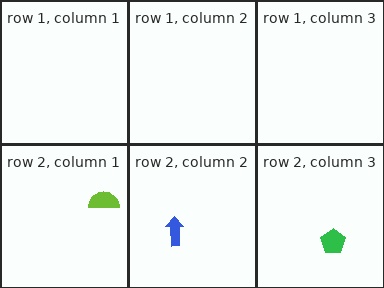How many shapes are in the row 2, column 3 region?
1.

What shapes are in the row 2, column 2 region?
The blue arrow.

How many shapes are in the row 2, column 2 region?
1.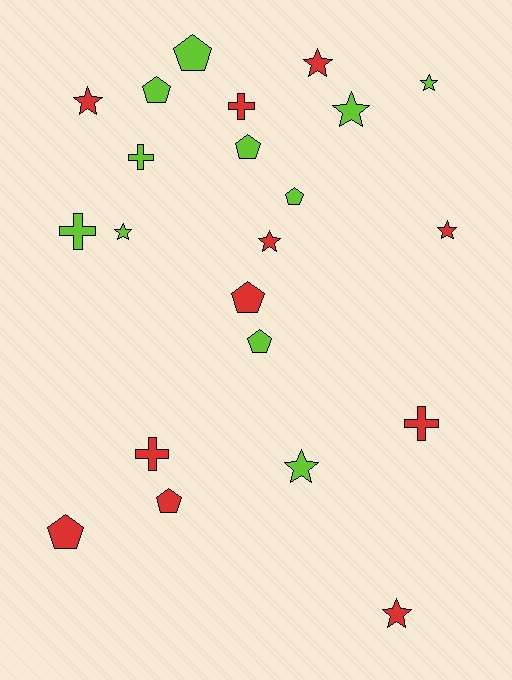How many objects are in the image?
There are 22 objects.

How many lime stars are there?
There are 4 lime stars.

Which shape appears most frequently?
Star, with 9 objects.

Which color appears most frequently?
Lime, with 11 objects.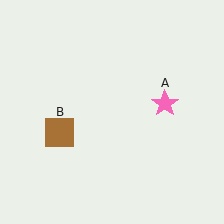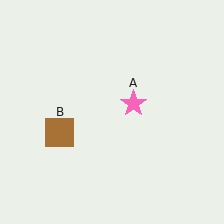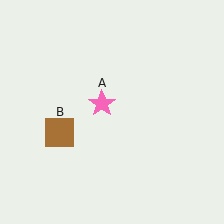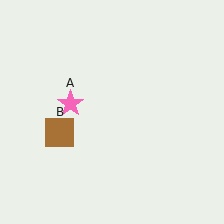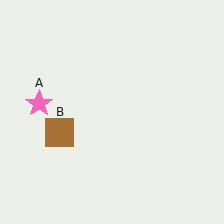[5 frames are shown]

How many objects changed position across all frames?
1 object changed position: pink star (object A).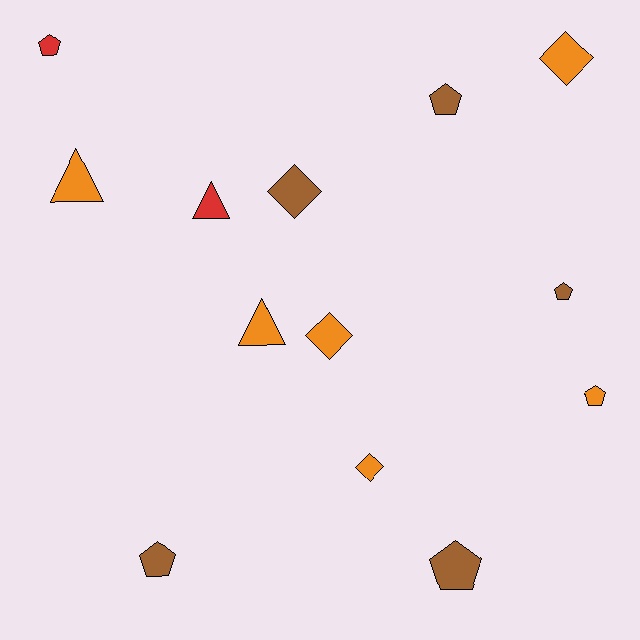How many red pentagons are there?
There is 1 red pentagon.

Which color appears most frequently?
Orange, with 6 objects.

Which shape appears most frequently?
Pentagon, with 6 objects.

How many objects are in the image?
There are 13 objects.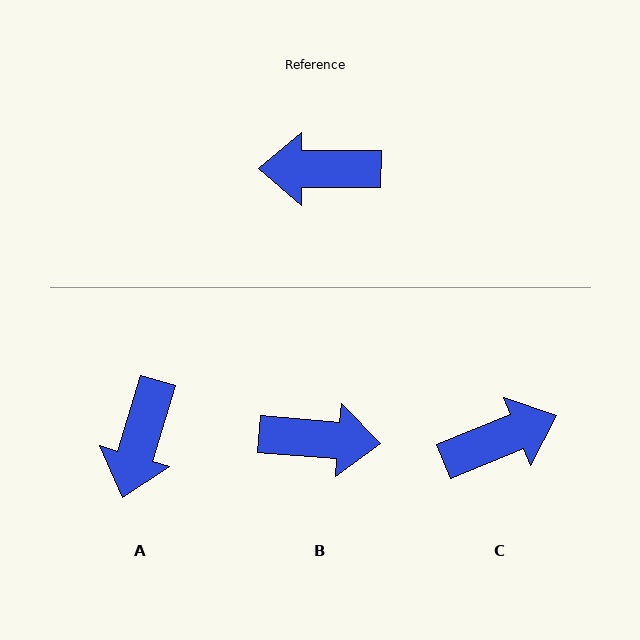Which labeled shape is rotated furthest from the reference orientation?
B, about 176 degrees away.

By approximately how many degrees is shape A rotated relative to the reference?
Approximately 73 degrees counter-clockwise.